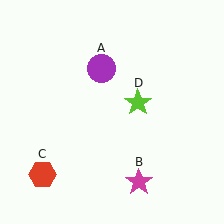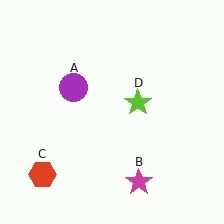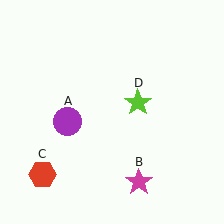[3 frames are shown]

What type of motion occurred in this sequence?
The purple circle (object A) rotated counterclockwise around the center of the scene.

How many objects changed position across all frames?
1 object changed position: purple circle (object A).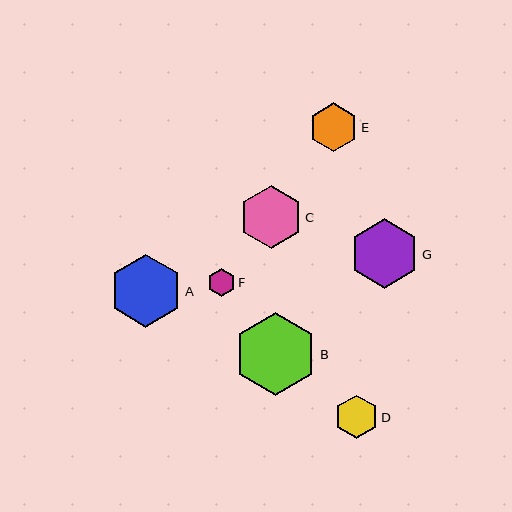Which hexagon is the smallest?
Hexagon F is the smallest with a size of approximately 27 pixels.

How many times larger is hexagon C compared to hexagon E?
Hexagon C is approximately 1.3 times the size of hexagon E.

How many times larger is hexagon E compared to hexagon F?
Hexagon E is approximately 1.8 times the size of hexagon F.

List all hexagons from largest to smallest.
From largest to smallest: B, A, G, C, E, D, F.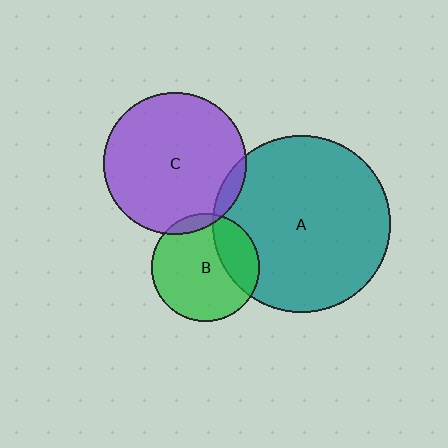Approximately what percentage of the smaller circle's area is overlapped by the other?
Approximately 10%.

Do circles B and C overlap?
Yes.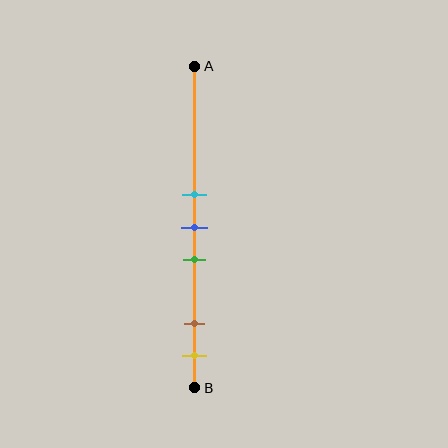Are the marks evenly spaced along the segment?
No, the marks are not evenly spaced.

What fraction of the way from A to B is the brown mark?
The brown mark is approximately 80% (0.8) of the way from A to B.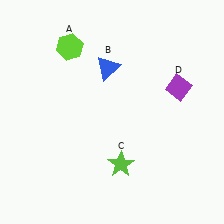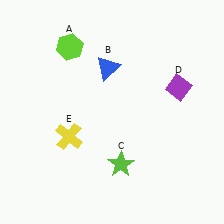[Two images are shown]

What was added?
A yellow cross (E) was added in Image 2.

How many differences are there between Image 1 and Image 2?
There is 1 difference between the two images.